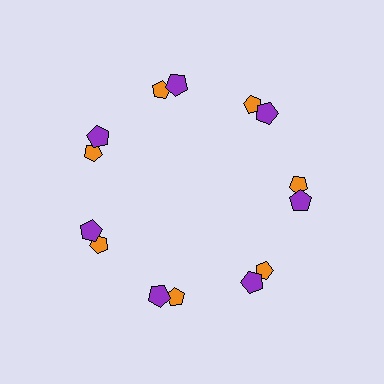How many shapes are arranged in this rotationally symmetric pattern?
There are 14 shapes, arranged in 7 groups of 2.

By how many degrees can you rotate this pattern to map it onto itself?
The pattern maps onto itself every 51 degrees of rotation.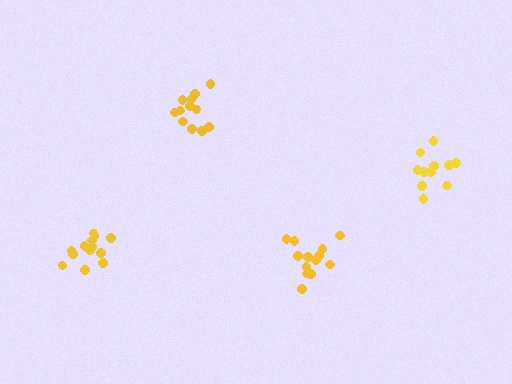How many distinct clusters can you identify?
There are 4 distinct clusters.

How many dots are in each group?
Group 1: 12 dots, Group 2: 11 dots, Group 3: 13 dots, Group 4: 13 dots (49 total).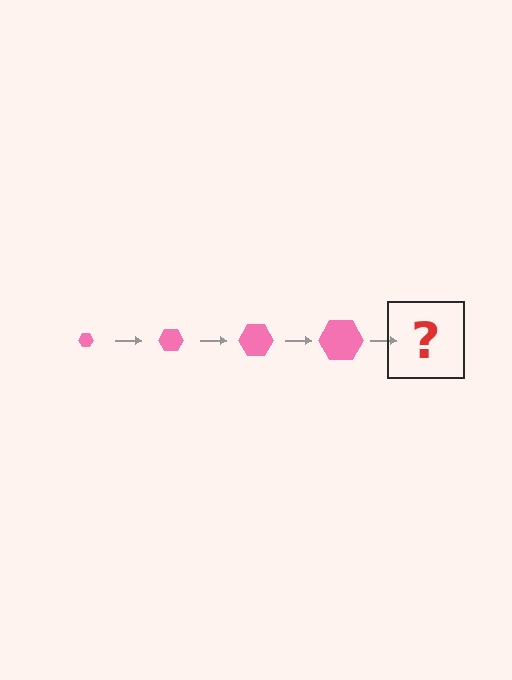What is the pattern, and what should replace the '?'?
The pattern is that the hexagon gets progressively larger each step. The '?' should be a pink hexagon, larger than the previous one.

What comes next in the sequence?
The next element should be a pink hexagon, larger than the previous one.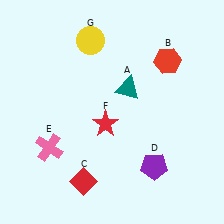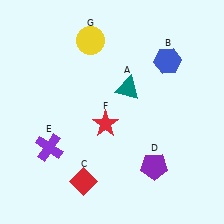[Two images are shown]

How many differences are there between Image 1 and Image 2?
There are 2 differences between the two images.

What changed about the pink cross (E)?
In Image 1, E is pink. In Image 2, it changed to purple.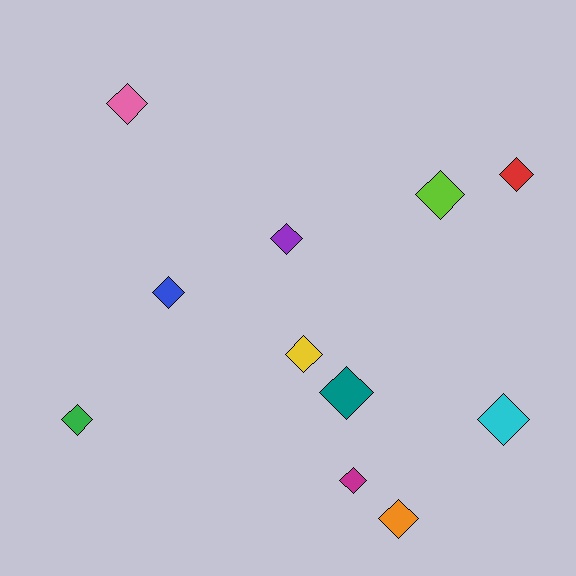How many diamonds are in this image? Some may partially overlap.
There are 11 diamonds.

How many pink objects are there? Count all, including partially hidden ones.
There is 1 pink object.